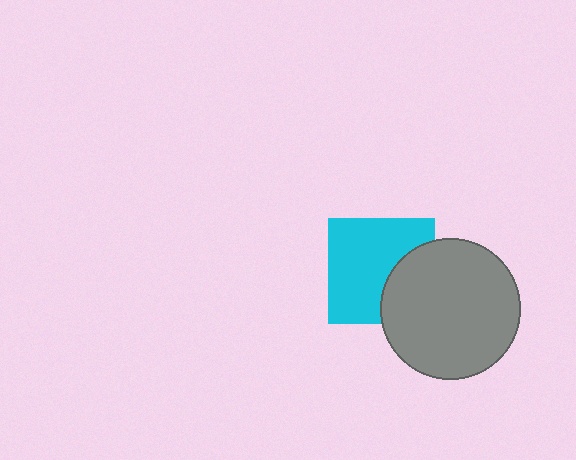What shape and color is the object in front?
The object in front is a gray circle.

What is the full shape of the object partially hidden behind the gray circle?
The partially hidden object is a cyan square.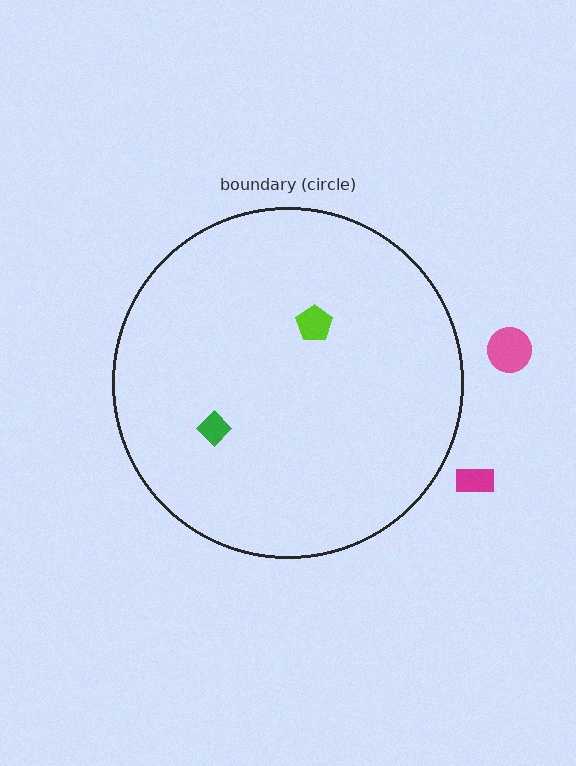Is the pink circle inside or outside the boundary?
Outside.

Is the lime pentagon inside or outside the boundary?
Inside.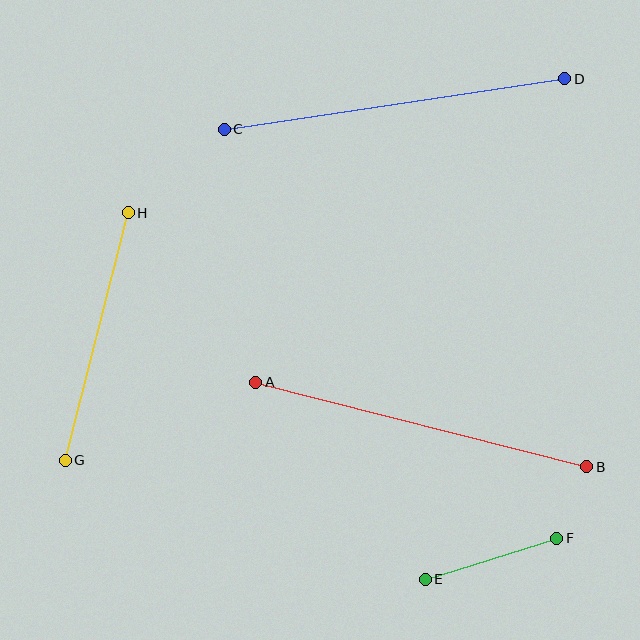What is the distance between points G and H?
The distance is approximately 255 pixels.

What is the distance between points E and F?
The distance is approximately 138 pixels.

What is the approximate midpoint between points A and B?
The midpoint is at approximately (421, 425) pixels.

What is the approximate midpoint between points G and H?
The midpoint is at approximately (97, 336) pixels.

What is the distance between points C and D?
The distance is approximately 344 pixels.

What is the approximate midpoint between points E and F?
The midpoint is at approximately (491, 559) pixels.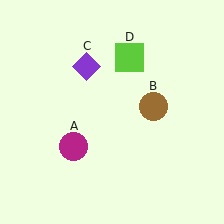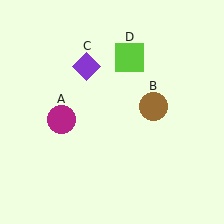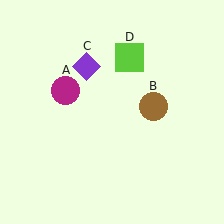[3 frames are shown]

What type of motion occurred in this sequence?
The magenta circle (object A) rotated clockwise around the center of the scene.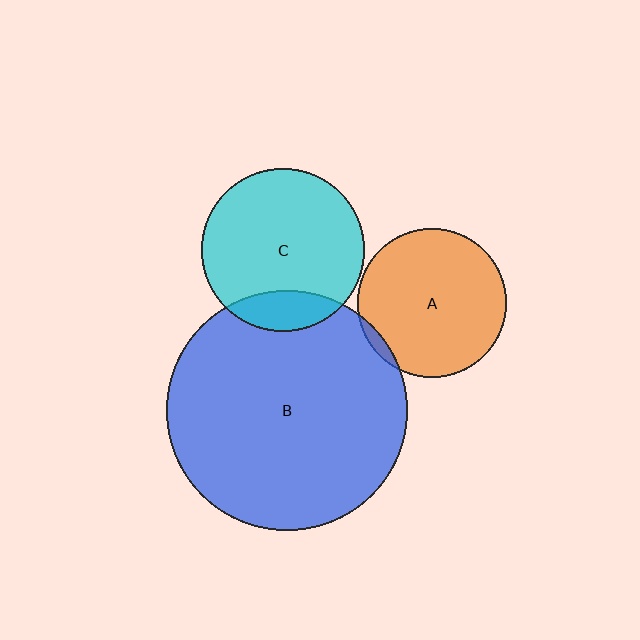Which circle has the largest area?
Circle B (blue).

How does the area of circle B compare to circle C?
Approximately 2.2 times.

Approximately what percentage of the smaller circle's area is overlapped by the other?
Approximately 5%.